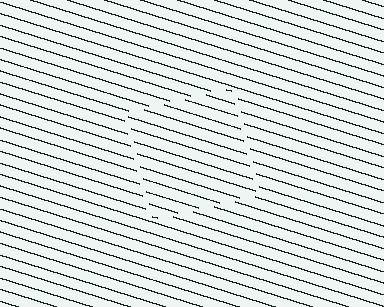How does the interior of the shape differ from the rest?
The interior of the shape contains the same grating, shifted by half a period — the contour is defined by the phase discontinuity where line-ends from the inner and outer gratings abut.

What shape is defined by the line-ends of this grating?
An illusory square. The interior of the shape contains the same grating, shifted by half a period — the contour is defined by the phase discontinuity where line-ends from the inner and outer gratings abut.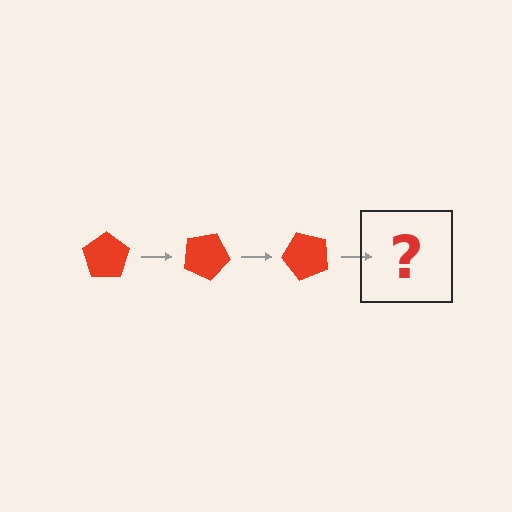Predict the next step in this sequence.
The next step is a red pentagon rotated 75 degrees.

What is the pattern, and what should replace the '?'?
The pattern is that the pentagon rotates 25 degrees each step. The '?' should be a red pentagon rotated 75 degrees.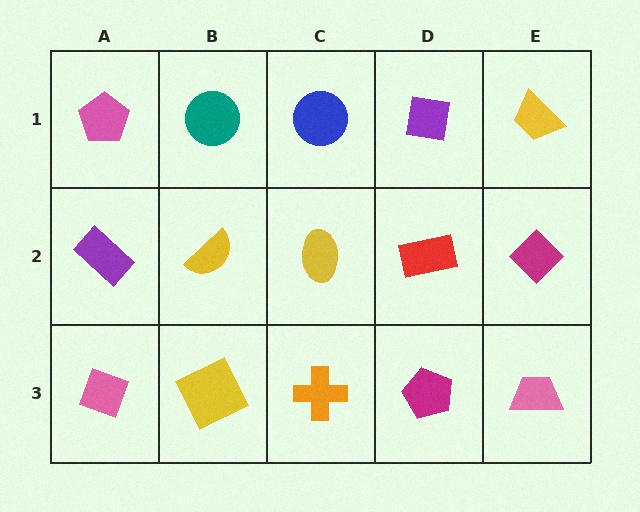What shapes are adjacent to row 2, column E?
A yellow trapezoid (row 1, column E), a pink trapezoid (row 3, column E), a red rectangle (row 2, column D).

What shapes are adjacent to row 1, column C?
A yellow ellipse (row 2, column C), a teal circle (row 1, column B), a purple square (row 1, column D).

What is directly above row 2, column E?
A yellow trapezoid.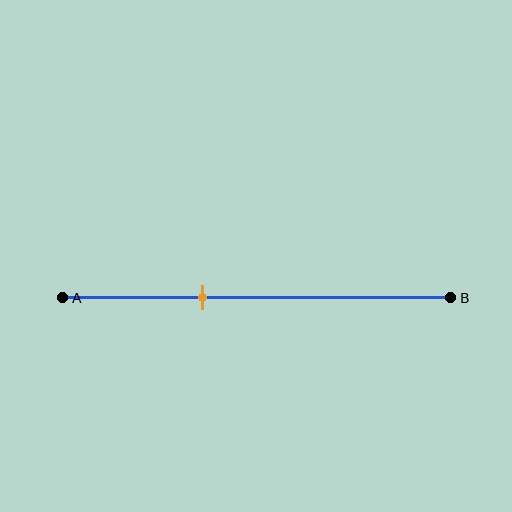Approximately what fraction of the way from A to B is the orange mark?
The orange mark is approximately 35% of the way from A to B.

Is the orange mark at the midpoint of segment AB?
No, the mark is at about 35% from A, not at the 50% midpoint.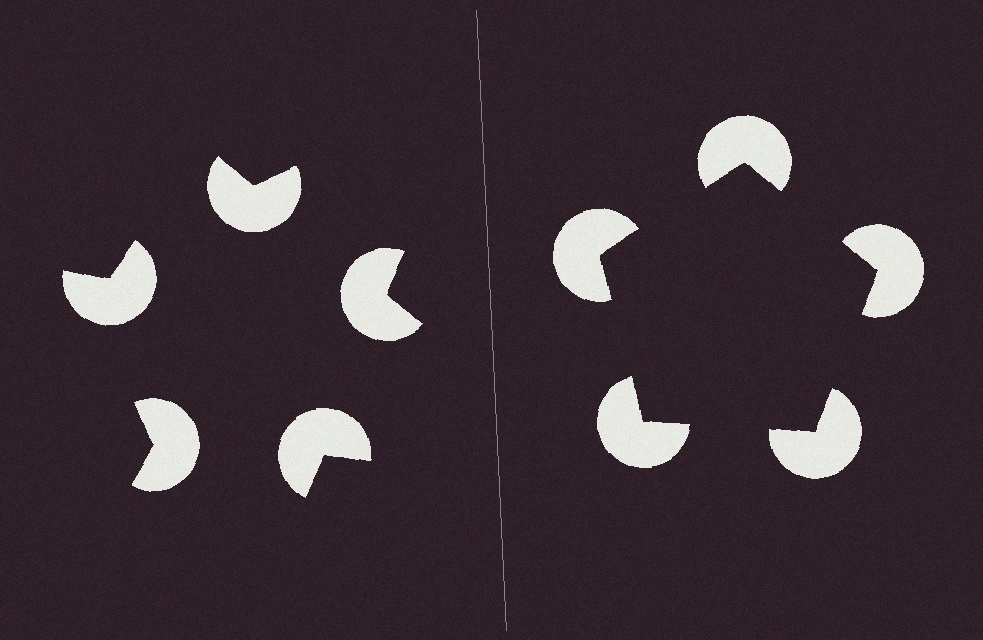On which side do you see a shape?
An illusory pentagon appears on the right side. On the left side the wedge cuts are rotated, so no coherent shape forms.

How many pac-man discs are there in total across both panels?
10 — 5 on each side.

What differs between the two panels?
The pac-man discs are positioned identically on both sides; only the wedge orientations differ. On the right they align to a pentagon; on the left they are misaligned.